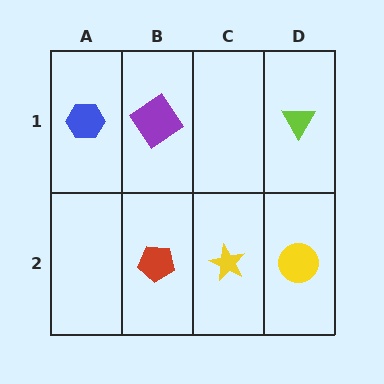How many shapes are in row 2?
3 shapes.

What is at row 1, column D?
A lime triangle.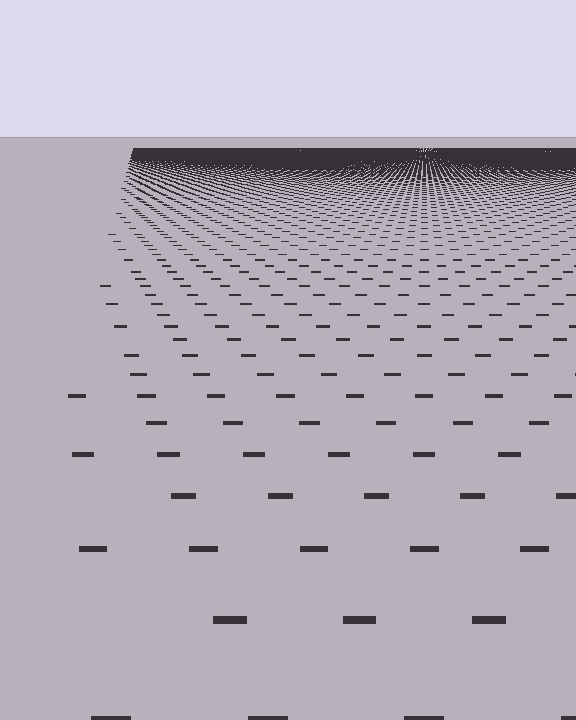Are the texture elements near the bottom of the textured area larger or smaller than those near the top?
Larger. Near the bottom, elements are closer to the viewer and appear at a bigger on-screen size.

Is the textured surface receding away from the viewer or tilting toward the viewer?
The surface is receding away from the viewer. Texture elements get smaller and denser toward the top.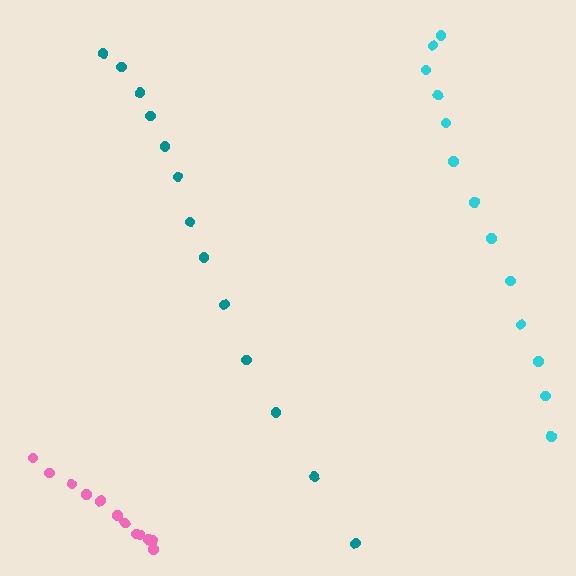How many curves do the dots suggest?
There are 3 distinct paths.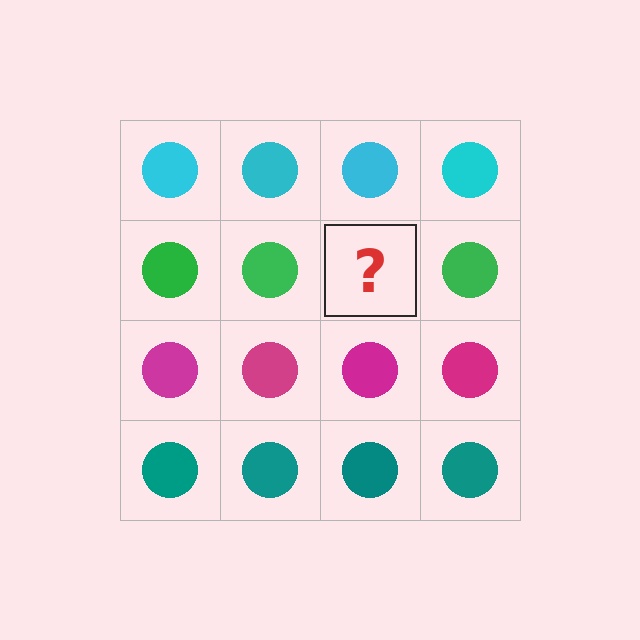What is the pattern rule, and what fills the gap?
The rule is that each row has a consistent color. The gap should be filled with a green circle.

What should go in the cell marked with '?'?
The missing cell should contain a green circle.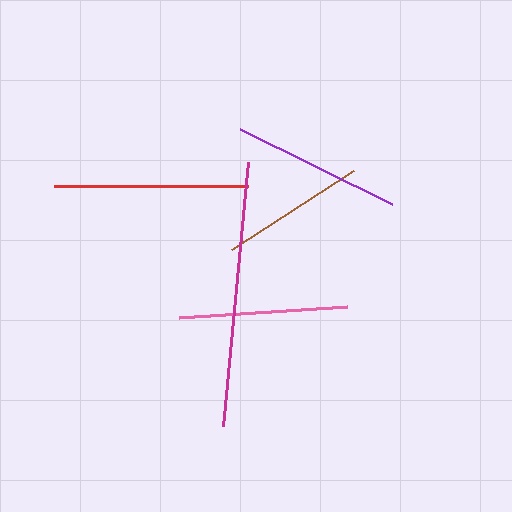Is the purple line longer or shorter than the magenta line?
The magenta line is longer than the purple line.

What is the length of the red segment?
The red segment is approximately 194 pixels long.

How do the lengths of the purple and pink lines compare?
The purple and pink lines are approximately the same length.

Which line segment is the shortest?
The brown line is the shortest at approximately 146 pixels.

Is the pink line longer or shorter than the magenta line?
The magenta line is longer than the pink line.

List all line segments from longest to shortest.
From longest to shortest: magenta, red, purple, pink, brown.